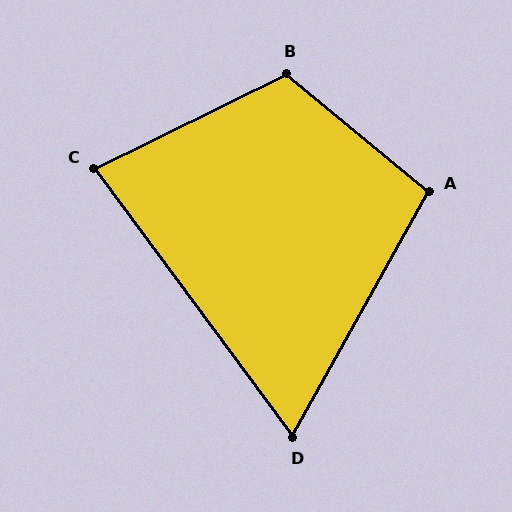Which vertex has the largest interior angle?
B, at approximately 114 degrees.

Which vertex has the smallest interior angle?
D, at approximately 66 degrees.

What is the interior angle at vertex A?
Approximately 100 degrees (obtuse).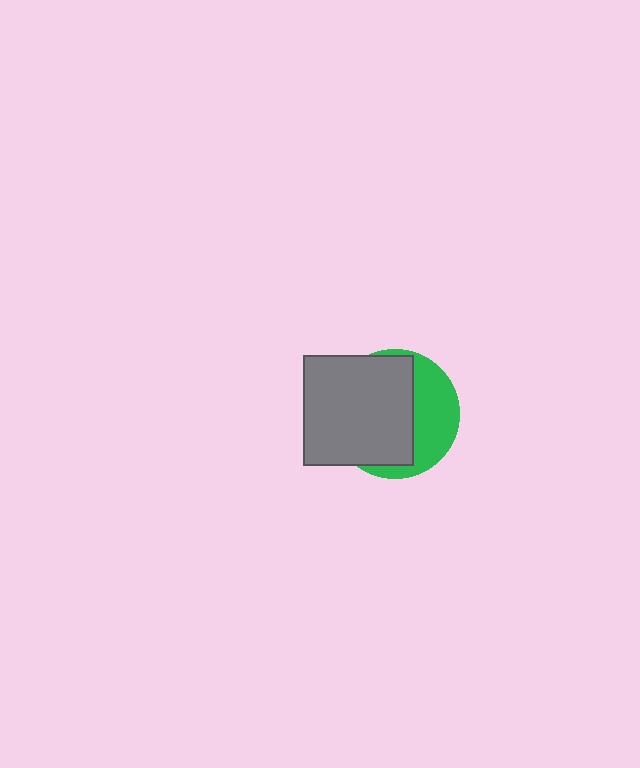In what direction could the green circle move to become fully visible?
The green circle could move right. That would shift it out from behind the gray square entirely.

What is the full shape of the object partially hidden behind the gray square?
The partially hidden object is a green circle.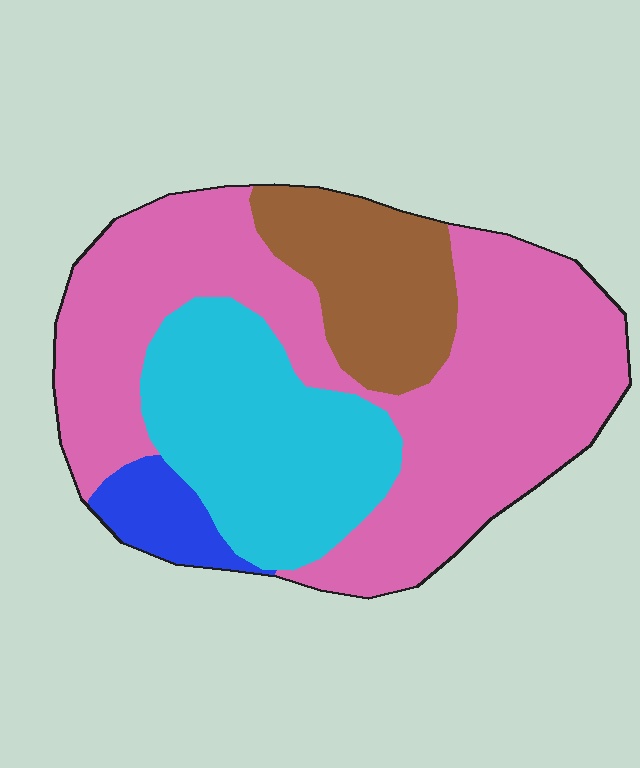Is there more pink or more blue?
Pink.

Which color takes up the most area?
Pink, at roughly 55%.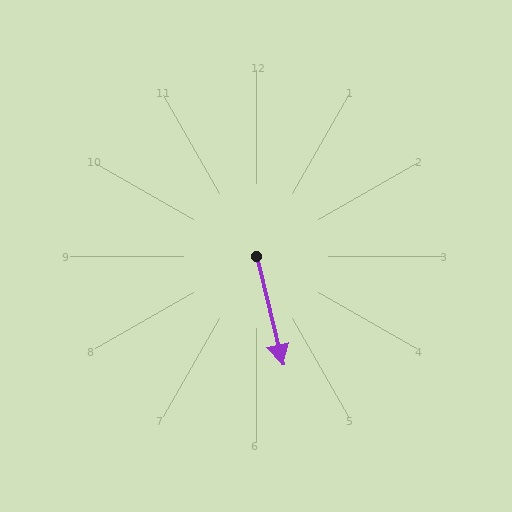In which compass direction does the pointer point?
South.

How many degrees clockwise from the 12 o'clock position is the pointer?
Approximately 166 degrees.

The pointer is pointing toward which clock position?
Roughly 6 o'clock.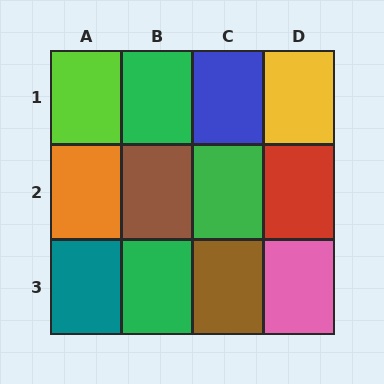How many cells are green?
3 cells are green.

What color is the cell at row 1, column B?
Green.